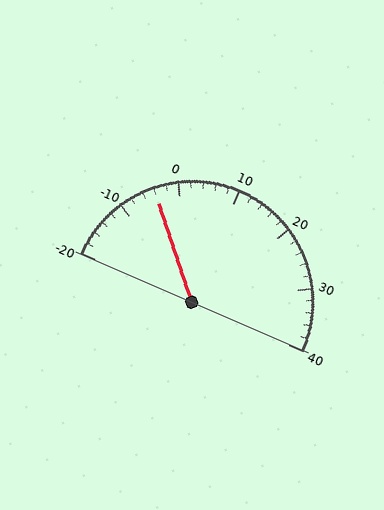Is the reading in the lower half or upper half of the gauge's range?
The reading is in the lower half of the range (-20 to 40).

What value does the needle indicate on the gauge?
The needle indicates approximately -4.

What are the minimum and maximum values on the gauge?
The gauge ranges from -20 to 40.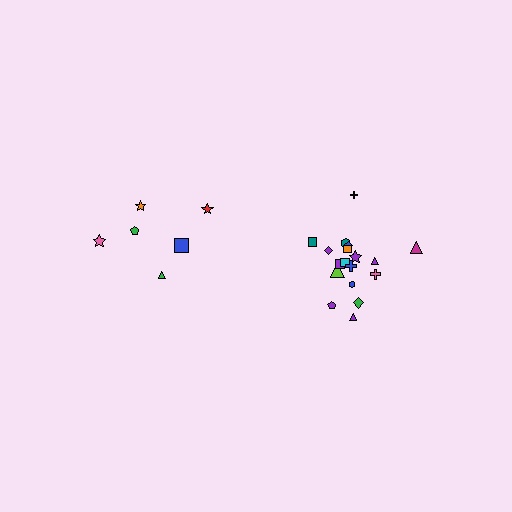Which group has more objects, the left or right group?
The right group.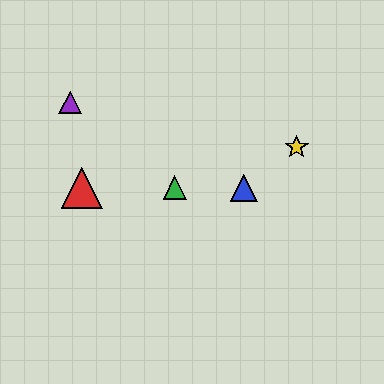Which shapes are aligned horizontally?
The red triangle, the blue triangle, the green triangle are aligned horizontally.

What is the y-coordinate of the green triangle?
The green triangle is at y≈188.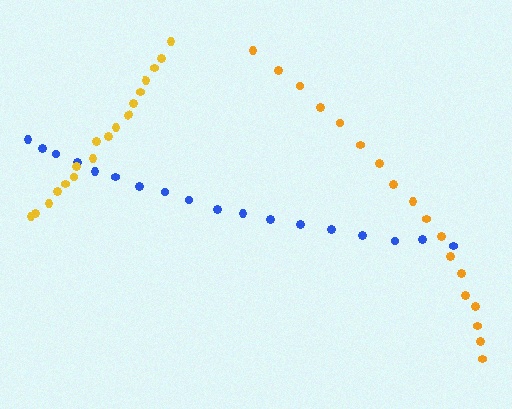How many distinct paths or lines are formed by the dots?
There are 3 distinct paths.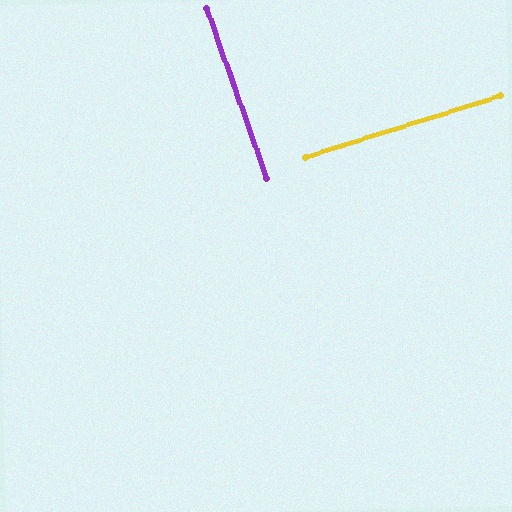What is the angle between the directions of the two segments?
Approximately 88 degrees.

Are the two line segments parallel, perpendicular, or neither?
Perpendicular — they meet at approximately 88°.